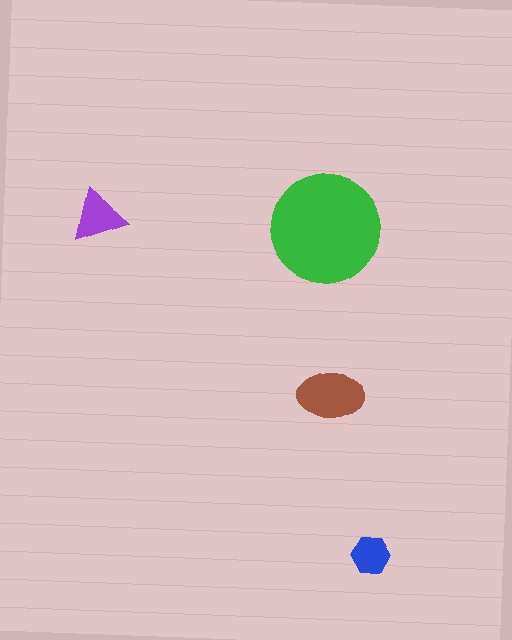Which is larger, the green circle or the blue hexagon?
The green circle.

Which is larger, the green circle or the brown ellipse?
The green circle.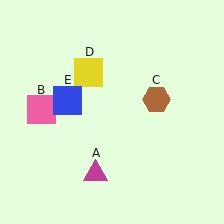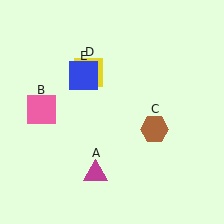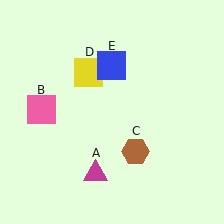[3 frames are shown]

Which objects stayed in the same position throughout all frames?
Magenta triangle (object A) and pink square (object B) and yellow square (object D) remained stationary.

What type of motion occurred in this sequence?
The brown hexagon (object C), blue square (object E) rotated clockwise around the center of the scene.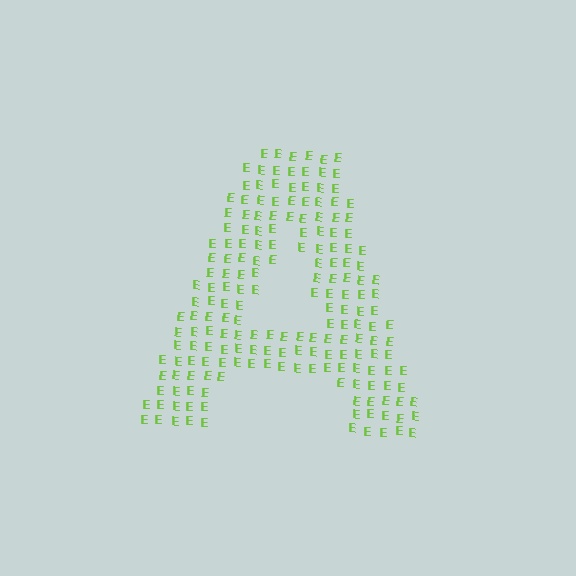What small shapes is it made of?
It is made of small letter E's.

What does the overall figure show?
The overall figure shows the letter A.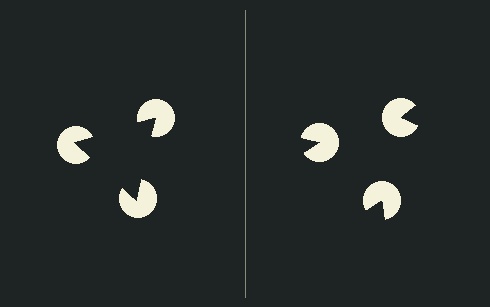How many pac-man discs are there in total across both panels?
6 — 3 on each side.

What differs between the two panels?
The pac-man discs are positioned identically on both sides; only the wedge orientations differ. On the left they align to a triangle; on the right they are misaligned.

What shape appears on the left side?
An illusory triangle.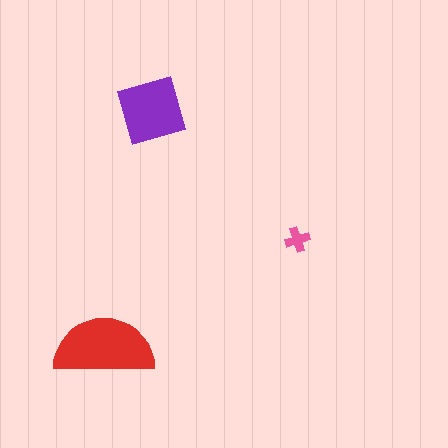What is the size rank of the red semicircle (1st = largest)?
1st.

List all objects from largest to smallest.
The red semicircle, the purple square, the pink cross.